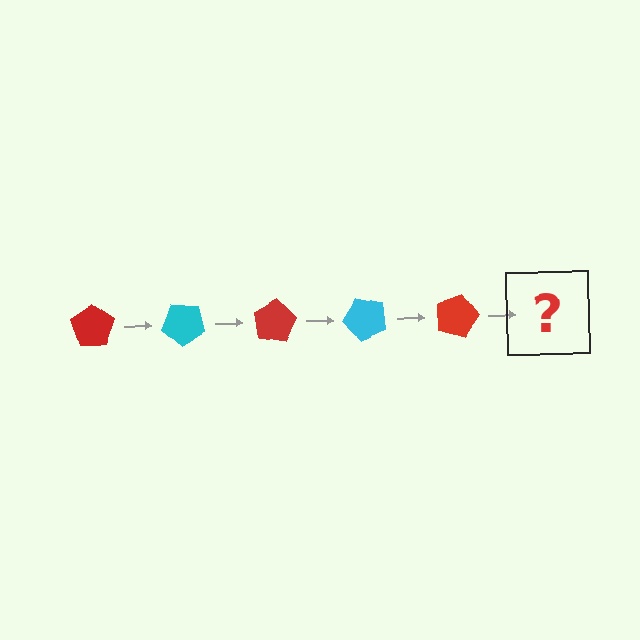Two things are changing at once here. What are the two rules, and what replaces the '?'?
The two rules are that it rotates 40 degrees each step and the color cycles through red and cyan. The '?' should be a cyan pentagon, rotated 200 degrees from the start.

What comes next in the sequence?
The next element should be a cyan pentagon, rotated 200 degrees from the start.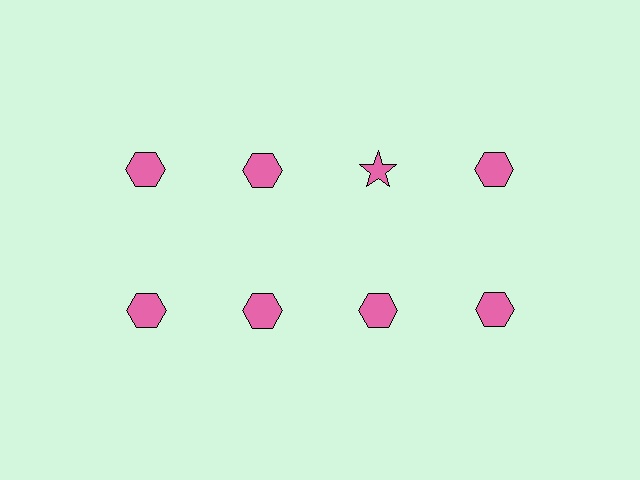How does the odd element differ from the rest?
It has a different shape: star instead of hexagon.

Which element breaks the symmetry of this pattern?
The pink star in the top row, center column breaks the symmetry. All other shapes are pink hexagons.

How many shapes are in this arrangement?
There are 8 shapes arranged in a grid pattern.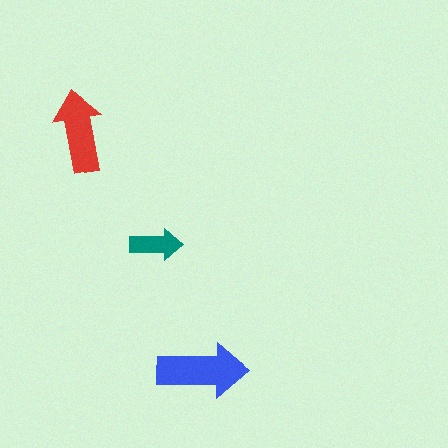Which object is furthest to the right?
The blue arrow is rightmost.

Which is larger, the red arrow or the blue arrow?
The blue one.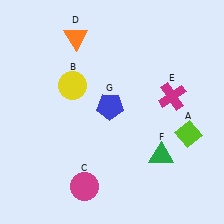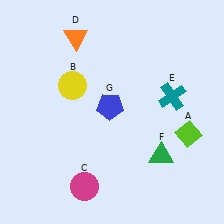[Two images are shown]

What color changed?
The cross (E) changed from magenta in Image 1 to teal in Image 2.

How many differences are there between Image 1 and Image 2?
There is 1 difference between the two images.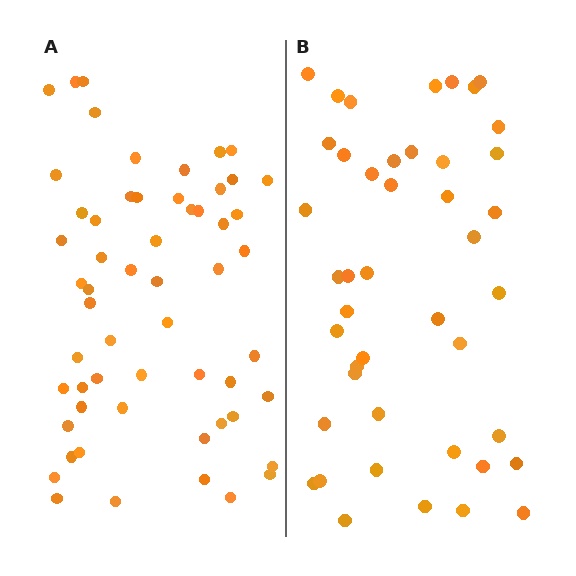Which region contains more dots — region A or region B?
Region A (the left region) has more dots.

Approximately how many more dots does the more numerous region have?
Region A has approximately 15 more dots than region B.